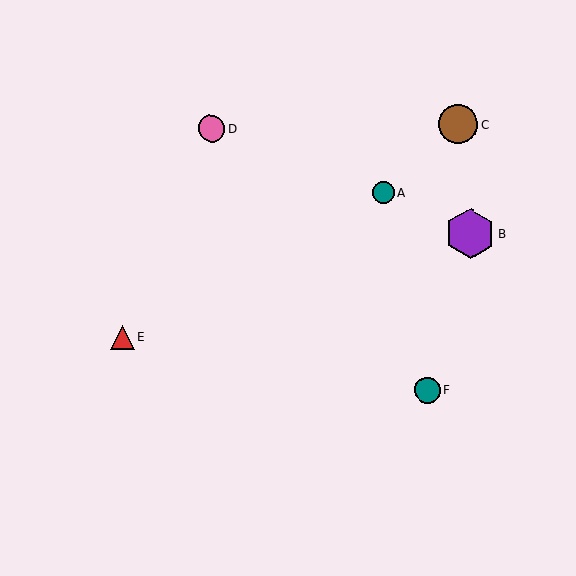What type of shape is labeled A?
Shape A is a teal circle.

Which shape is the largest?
The purple hexagon (labeled B) is the largest.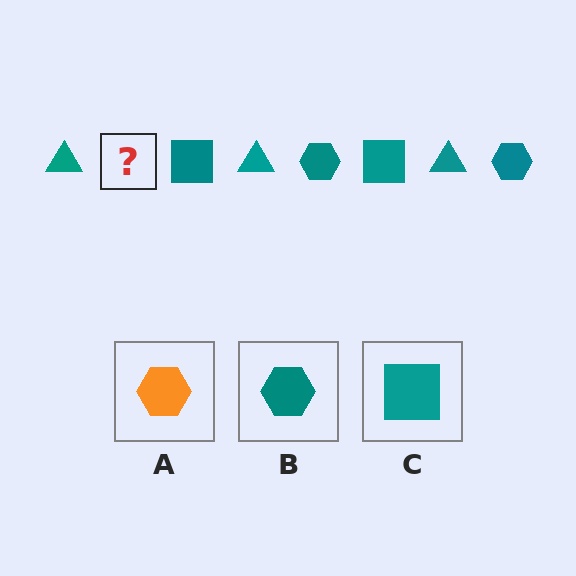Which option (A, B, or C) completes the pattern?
B.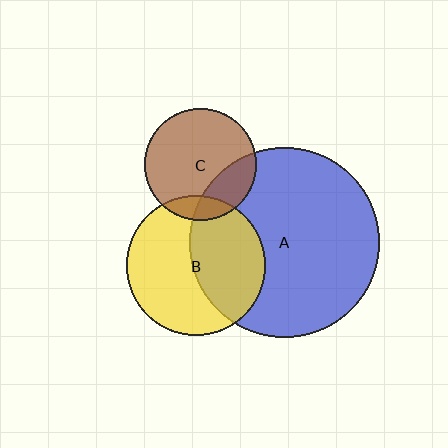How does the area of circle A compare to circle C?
Approximately 2.9 times.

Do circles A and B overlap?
Yes.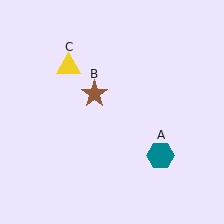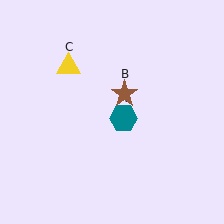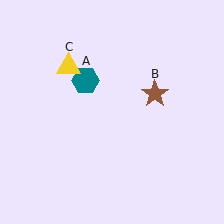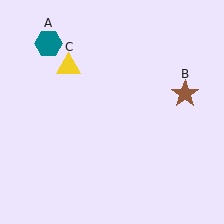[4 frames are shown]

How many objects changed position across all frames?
2 objects changed position: teal hexagon (object A), brown star (object B).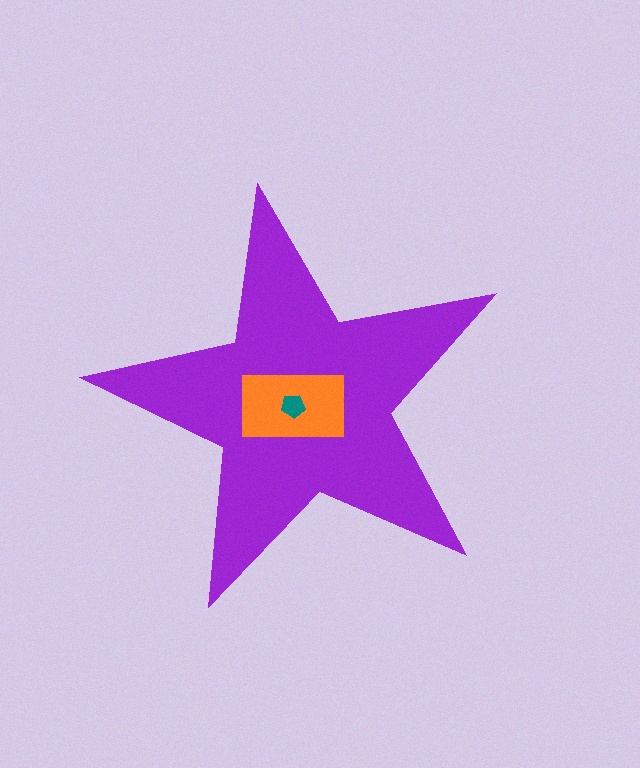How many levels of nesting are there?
3.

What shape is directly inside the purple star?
The orange rectangle.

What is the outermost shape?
The purple star.